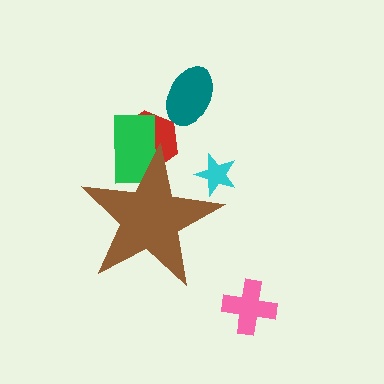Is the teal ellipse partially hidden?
No, the teal ellipse is fully visible.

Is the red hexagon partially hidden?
Yes, the red hexagon is partially hidden behind the brown star.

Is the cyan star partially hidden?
Yes, the cyan star is partially hidden behind the brown star.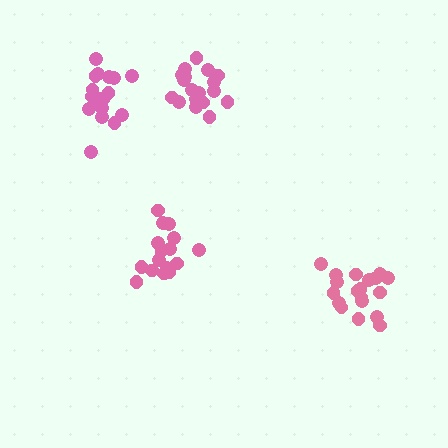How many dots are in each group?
Group 1: 19 dots, Group 2: 20 dots, Group 3: 19 dots, Group 4: 16 dots (74 total).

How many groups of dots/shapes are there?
There are 4 groups.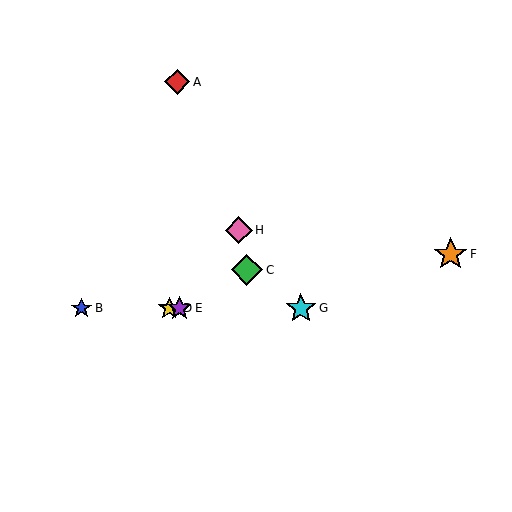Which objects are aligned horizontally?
Objects B, D, E, G are aligned horizontally.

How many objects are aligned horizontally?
4 objects (B, D, E, G) are aligned horizontally.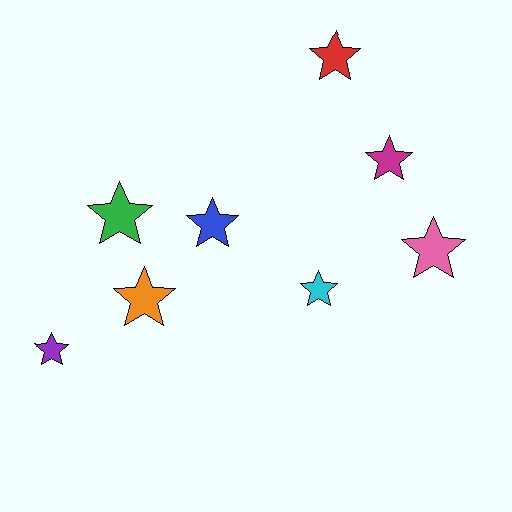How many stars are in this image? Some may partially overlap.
There are 8 stars.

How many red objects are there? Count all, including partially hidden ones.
There is 1 red object.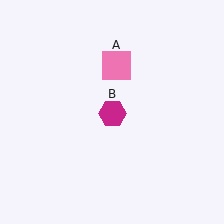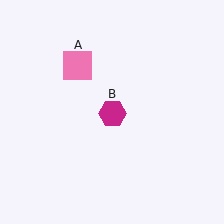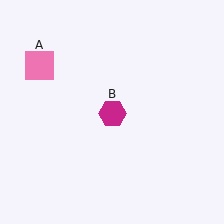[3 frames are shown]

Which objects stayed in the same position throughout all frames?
Magenta hexagon (object B) remained stationary.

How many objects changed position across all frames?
1 object changed position: pink square (object A).